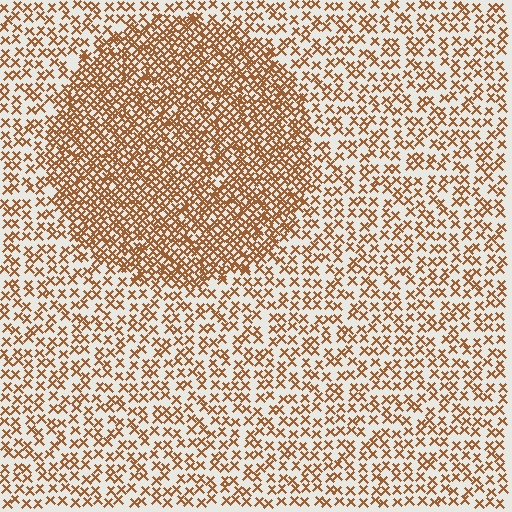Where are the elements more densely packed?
The elements are more densely packed inside the circle boundary.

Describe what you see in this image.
The image contains small brown elements arranged at two different densities. A circle-shaped region is visible where the elements are more densely packed than the surrounding area.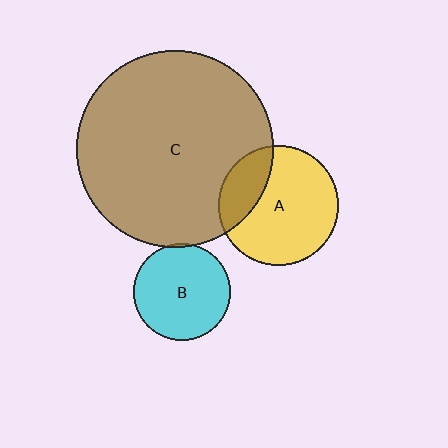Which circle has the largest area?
Circle C (brown).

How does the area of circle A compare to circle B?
Approximately 1.5 times.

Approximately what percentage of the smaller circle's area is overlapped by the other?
Approximately 25%.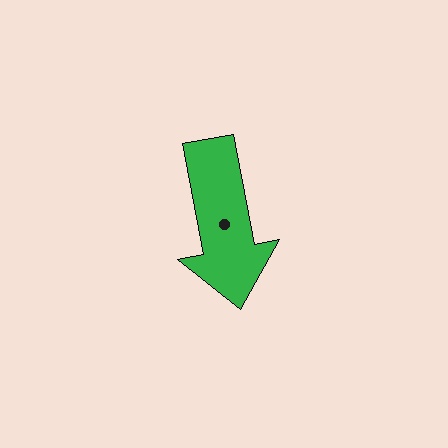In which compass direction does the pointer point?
South.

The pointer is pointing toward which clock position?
Roughly 6 o'clock.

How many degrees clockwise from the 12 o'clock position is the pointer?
Approximately 169 degrees.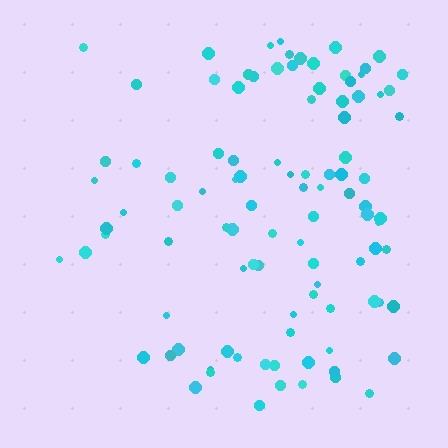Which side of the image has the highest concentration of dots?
The right.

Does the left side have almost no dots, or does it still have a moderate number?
Still a moderate number, just noticeably fewer than the right.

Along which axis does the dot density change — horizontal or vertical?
Horizontal.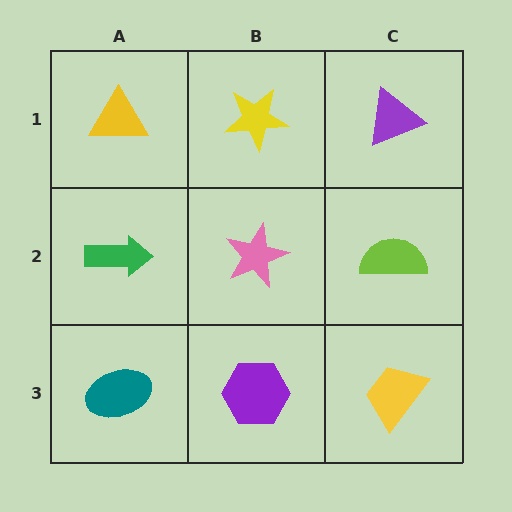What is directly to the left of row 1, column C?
A yellow star.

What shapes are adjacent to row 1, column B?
A pink star (row 2, column B), a yellow triangle (row 1, column A), a purple triangle (row 1, column C).